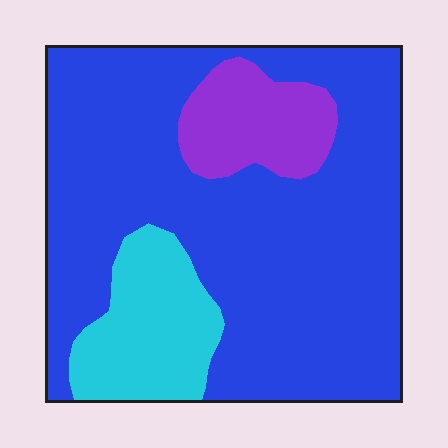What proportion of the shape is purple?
Purple covers 11% of the shape.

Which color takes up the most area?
Blue, at roughly 75%.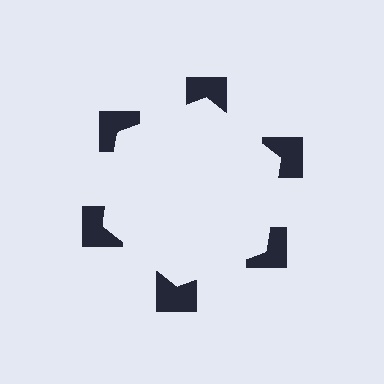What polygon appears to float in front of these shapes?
An illusory hexagon — its edges are inferred from the aligned wedge cuts in the notched squares, not physically drawn.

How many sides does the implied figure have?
6 sides.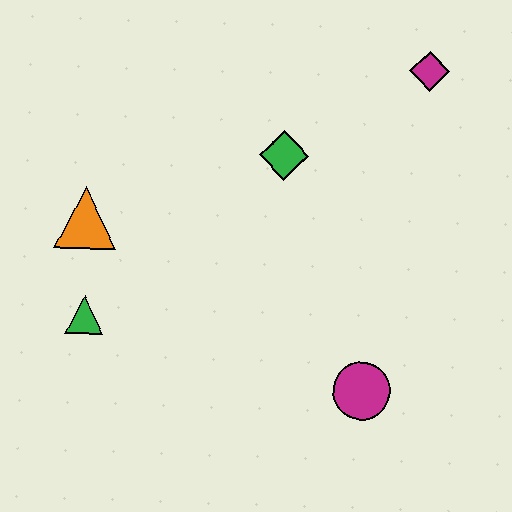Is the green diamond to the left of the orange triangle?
No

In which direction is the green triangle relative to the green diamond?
The green triangle is to the left of the green diamond.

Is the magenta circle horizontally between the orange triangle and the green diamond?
No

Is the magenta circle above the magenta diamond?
No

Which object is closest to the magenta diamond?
The green diamond is closest to the magenta diamond.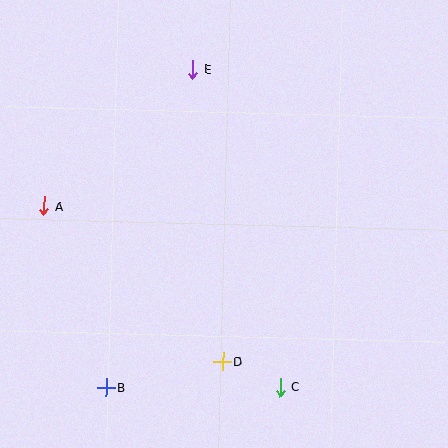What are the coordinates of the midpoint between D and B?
The midpoint between D and B is at (164, 375).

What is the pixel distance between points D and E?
The distance between D and E is 294 pixels.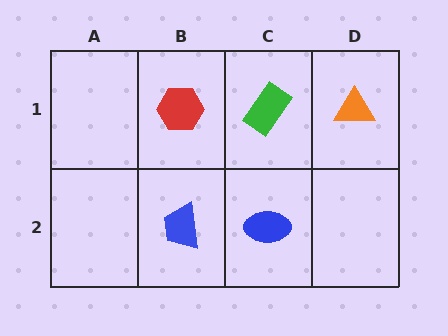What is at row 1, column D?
An orange triangle.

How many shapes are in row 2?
2 shapes.